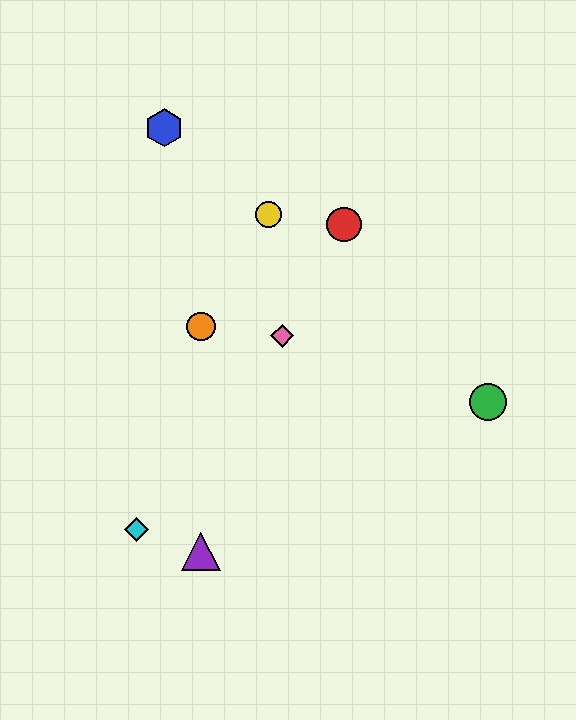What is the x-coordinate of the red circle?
The red circle is at x≈344.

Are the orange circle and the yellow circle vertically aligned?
No, the orange circle is at x≈201 and the yellow circle is at x≈269.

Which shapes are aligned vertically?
The purple triangle, the orange circle are aligned vertically.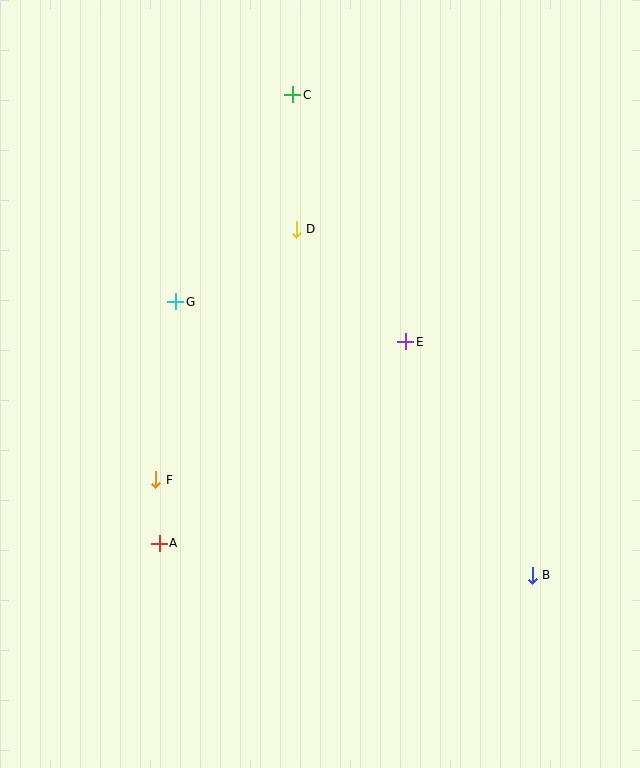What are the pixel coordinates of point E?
Point E is at (406, 342).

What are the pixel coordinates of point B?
Point B is at (532, 575).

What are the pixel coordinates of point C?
Point C is at (293, 95).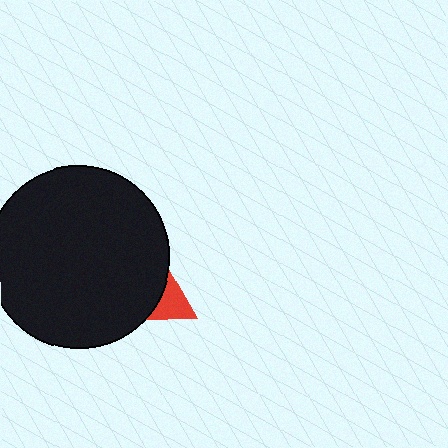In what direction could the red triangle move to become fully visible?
The red triangle could move right. That would shift it out from behind the black circle entirely.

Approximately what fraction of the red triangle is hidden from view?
Roughly 68% of the red triangle is hidden behind the black circle.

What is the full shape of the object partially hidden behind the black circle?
The partially hidden object is a red triangle.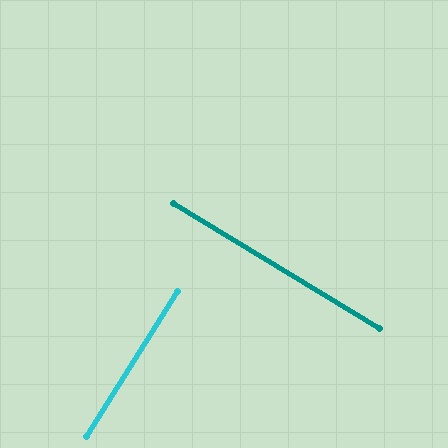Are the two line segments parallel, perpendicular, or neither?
Perpendicular — they meet at approximately 89°.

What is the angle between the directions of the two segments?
Approximately 89 degrees.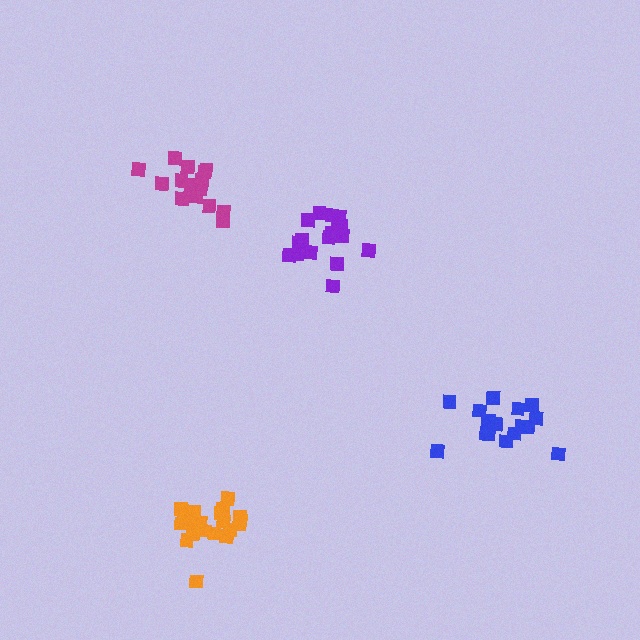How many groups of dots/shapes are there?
There are 4 groups.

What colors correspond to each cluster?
The clusters are colored: purple, blue, magenta, orange.